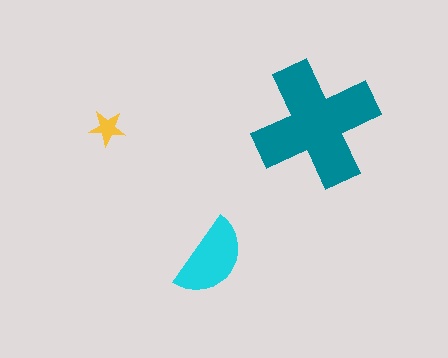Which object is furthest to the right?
The teal cross is rightmost.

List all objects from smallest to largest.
The yellow star, the cyan semicircle, the teal cross.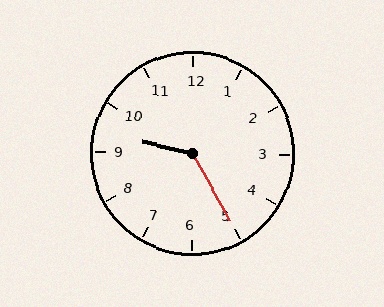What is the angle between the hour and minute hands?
Approximately 132 degrees.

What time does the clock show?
9:25.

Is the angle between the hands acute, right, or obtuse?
It is obtuse.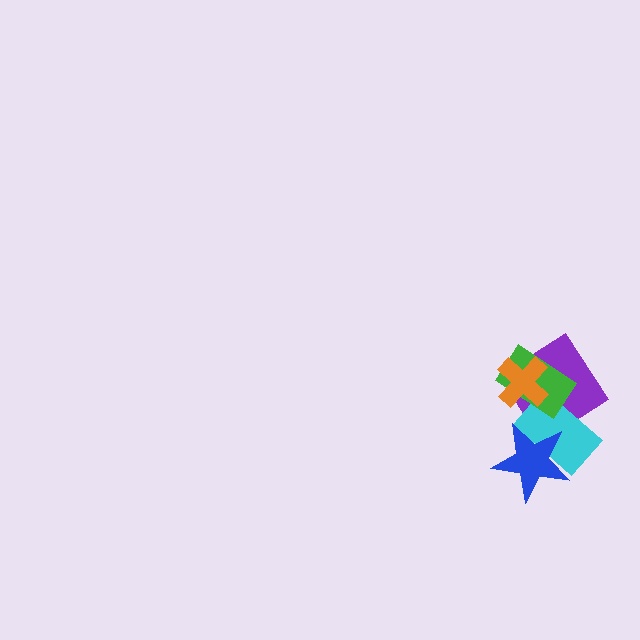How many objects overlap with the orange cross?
2 objects overlap with the orange cross.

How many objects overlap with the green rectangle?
3 objects overlap with the green rectangle.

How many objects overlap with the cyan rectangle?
3 objects overlap with the cyan rectangle.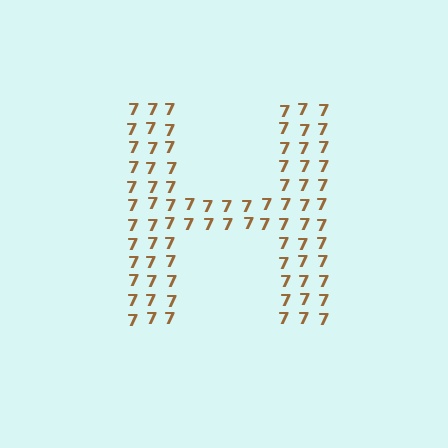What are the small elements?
The small elements are digit 7's.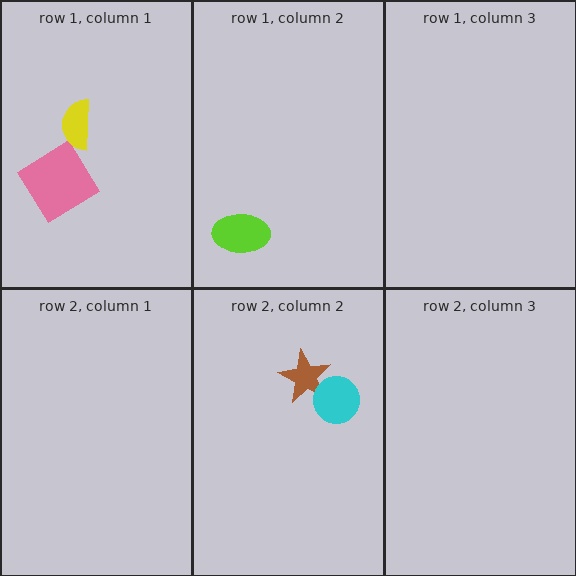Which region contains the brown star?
The row 2, column 2 region.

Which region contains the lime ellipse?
The row 1, column 2 region.